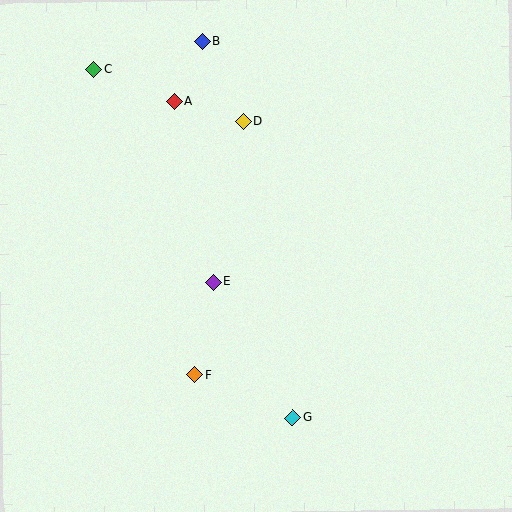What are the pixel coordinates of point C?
Point C is at (94, 69).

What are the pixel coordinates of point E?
Point E is at (214, 282).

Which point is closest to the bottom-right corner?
Point G is closest to the bottom-right corner.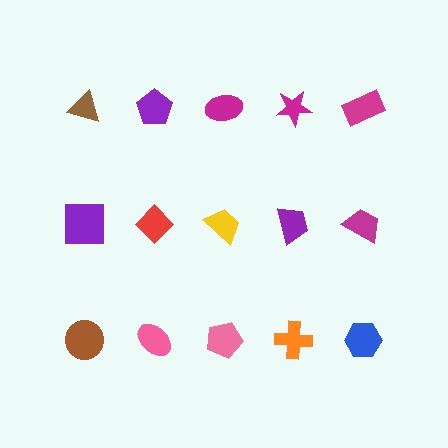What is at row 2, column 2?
A red diamond.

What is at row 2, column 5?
A magenta trapezoid.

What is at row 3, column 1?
A brown circle.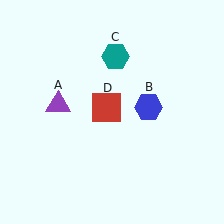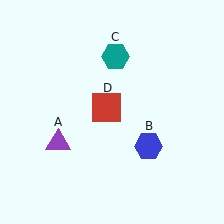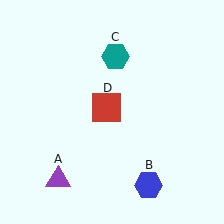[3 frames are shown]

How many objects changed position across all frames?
2 objects changed position: purple triangle (object A), blue hexagon (object B).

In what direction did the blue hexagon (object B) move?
The blue hexagon (object B) moved down.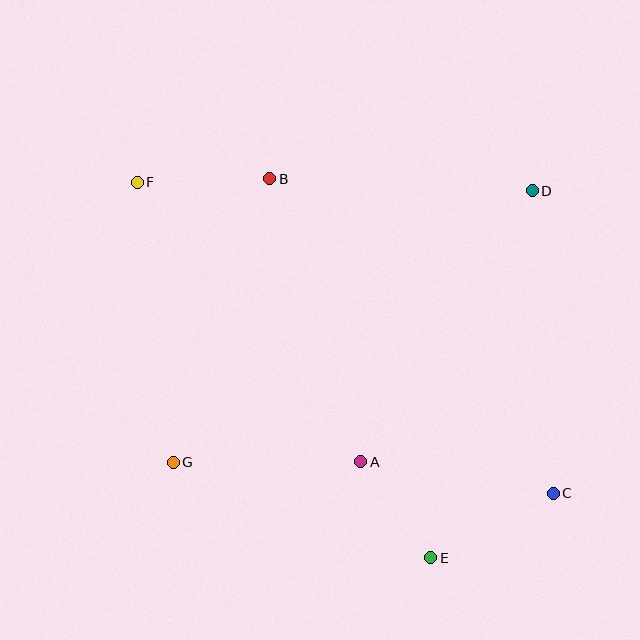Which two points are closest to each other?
Points A and E are closest to each other.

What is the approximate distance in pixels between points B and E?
The distance between B and E is approximately 412 pixels.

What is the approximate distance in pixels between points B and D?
The distance between B and D is approximately 263 pixels.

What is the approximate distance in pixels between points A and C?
The distance between A and C is approximately 195 pixels.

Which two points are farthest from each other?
Points C and F are farthest from each other.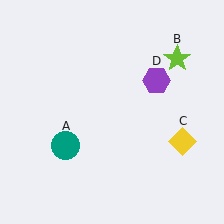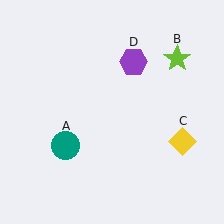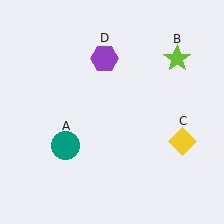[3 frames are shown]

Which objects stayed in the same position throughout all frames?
Teal circle (object A) and lime star (object B) and yellow diamond (object C) remained stationary.